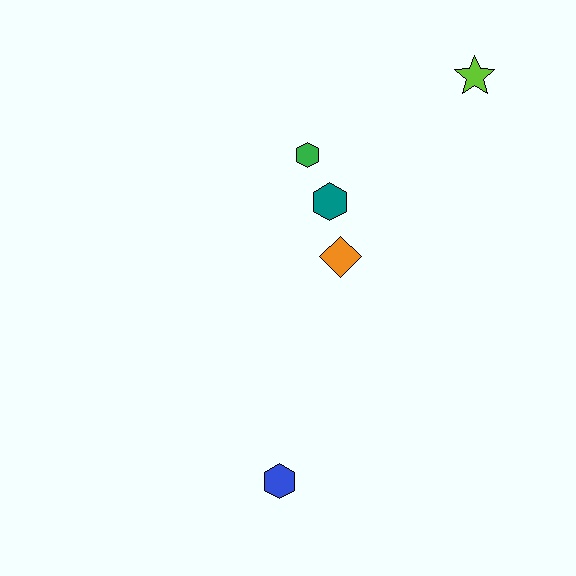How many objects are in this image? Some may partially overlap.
There are 5 objects.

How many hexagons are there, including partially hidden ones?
There are 3 hexagons.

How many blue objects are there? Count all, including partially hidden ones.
There is 1 blue object.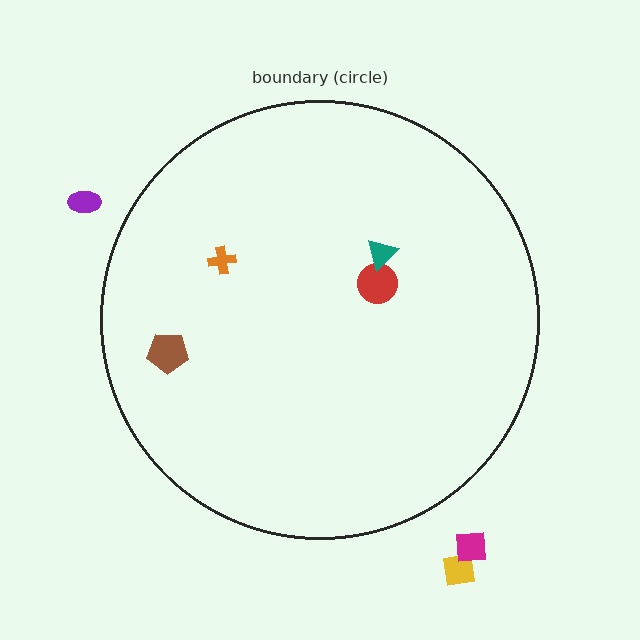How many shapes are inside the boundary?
4 inside, 3 outside.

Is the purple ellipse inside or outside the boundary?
Outside.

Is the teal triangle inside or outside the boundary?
Inside.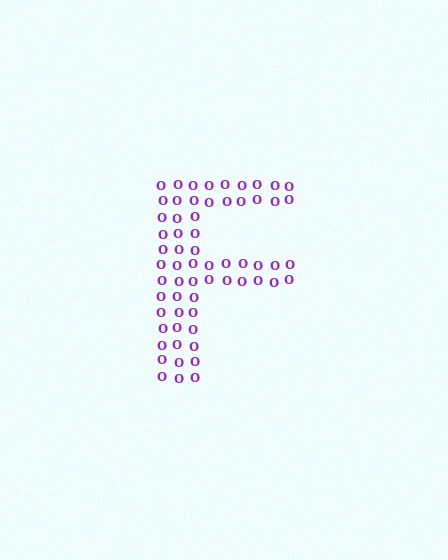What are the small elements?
The small elements are letter O's.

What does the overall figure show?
The overall figure shows the letter F.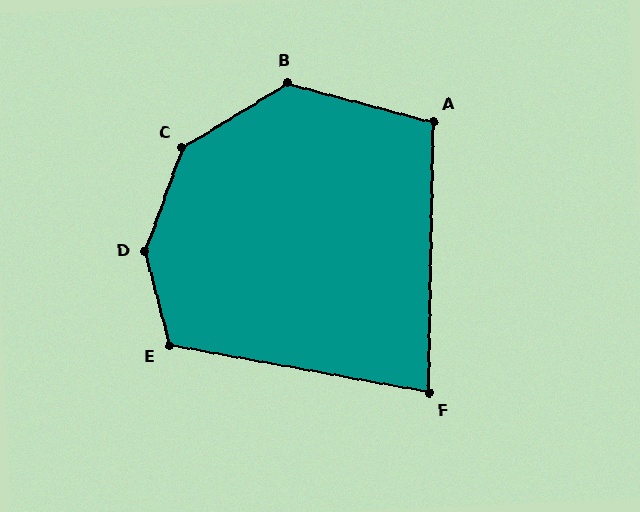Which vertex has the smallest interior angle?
F, at approximately 81 degrees.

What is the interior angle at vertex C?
Approximately 141 degrees (obtuse).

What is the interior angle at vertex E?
Approximately 115 degrees (obtuse).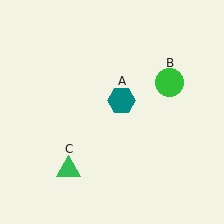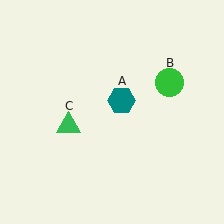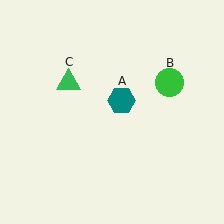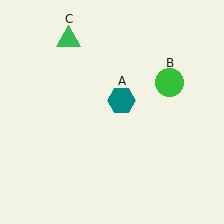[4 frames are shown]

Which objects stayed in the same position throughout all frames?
Teal hexagon (object A) and green circle (object B) remained stationary.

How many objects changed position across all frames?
1 object changed position: green triangle (object C).